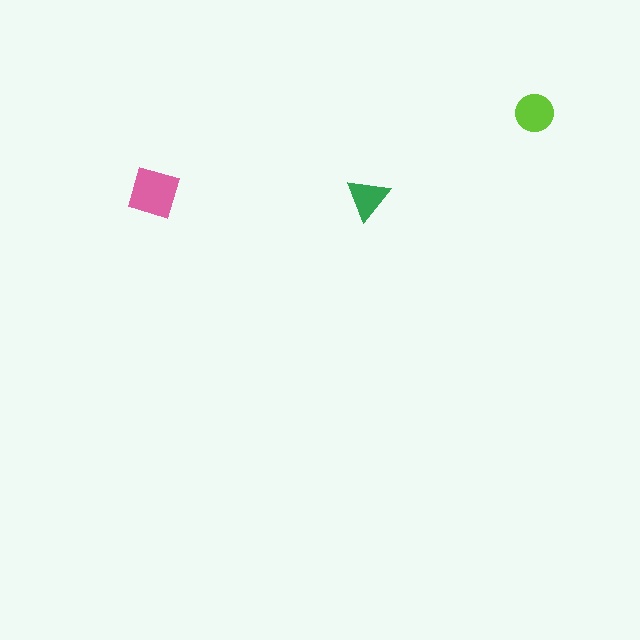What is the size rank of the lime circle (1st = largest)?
2nd.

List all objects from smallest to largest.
The green triangle, the lime circle, the pink diamond.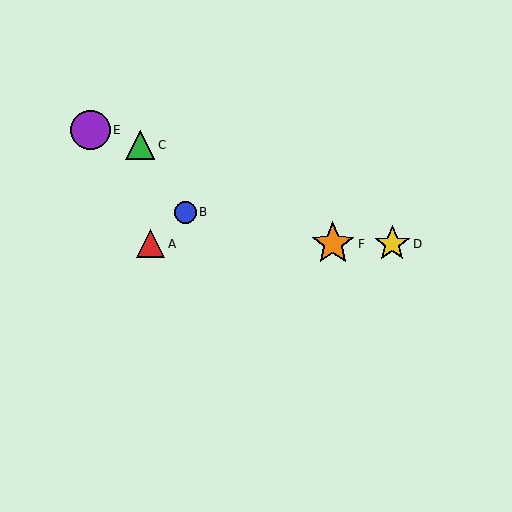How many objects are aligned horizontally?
3 objects (A, D, F) are aligned horizontally.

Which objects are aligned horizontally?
Objects A, D, F are aligned horizontally.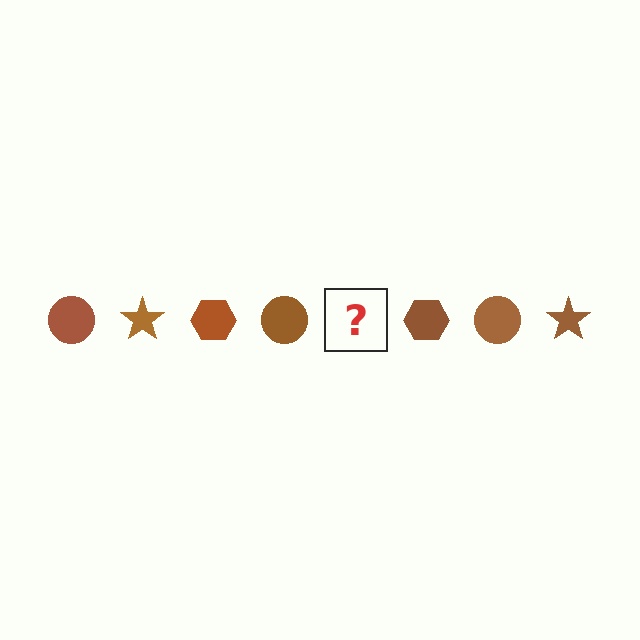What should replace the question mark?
The question mark should be replaced with a brown star.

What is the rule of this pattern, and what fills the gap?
The rule is that the pattern cycles through circle, star, hexagon shapes in brown. The gap should be filled with a brown star.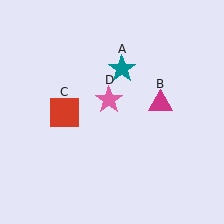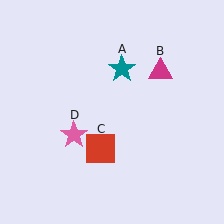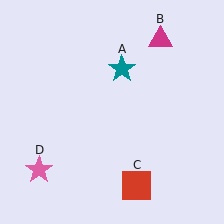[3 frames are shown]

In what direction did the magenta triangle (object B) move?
The magenta triangle (object B) moved up.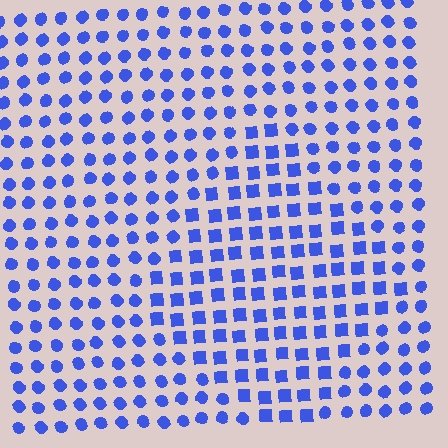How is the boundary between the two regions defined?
The boundary is defined by a change in element shape: squares inside vs. circles outside. All elements share the same color and spacing.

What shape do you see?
I see a diamond.